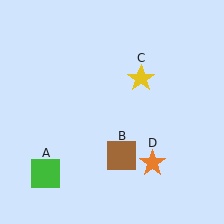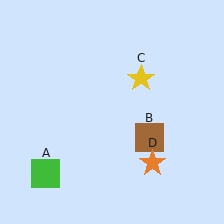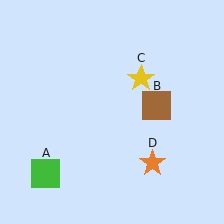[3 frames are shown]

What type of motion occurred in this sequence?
The brown square (object B) rotated counterclockwise around the center of the scene.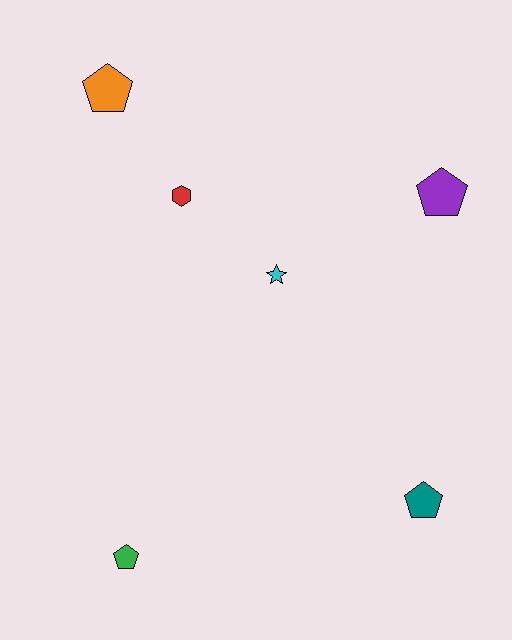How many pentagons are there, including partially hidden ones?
There are 4 pentagons.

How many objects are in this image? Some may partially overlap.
There are 6 objects.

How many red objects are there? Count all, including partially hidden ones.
There is 1 red object.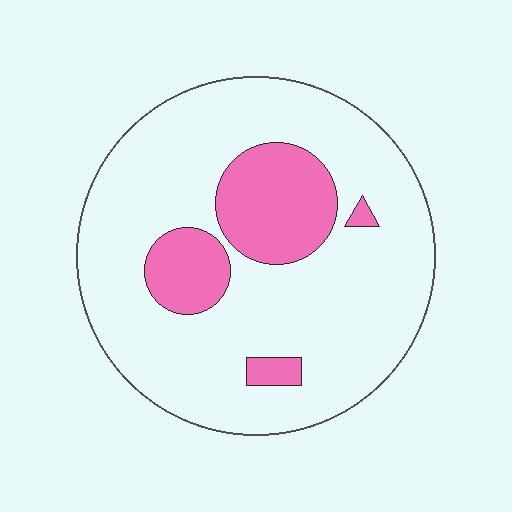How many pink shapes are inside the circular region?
4.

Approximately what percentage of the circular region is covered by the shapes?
Approximately 20%.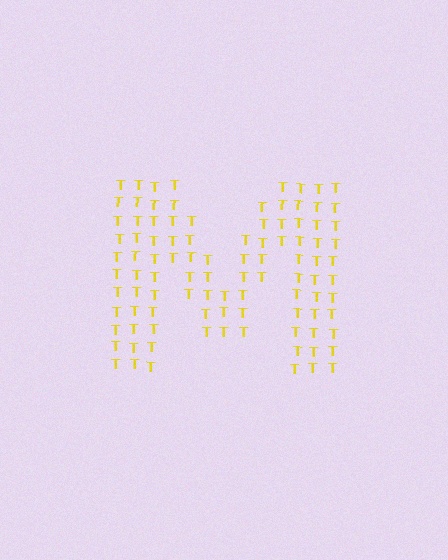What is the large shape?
The large shape is the letter M.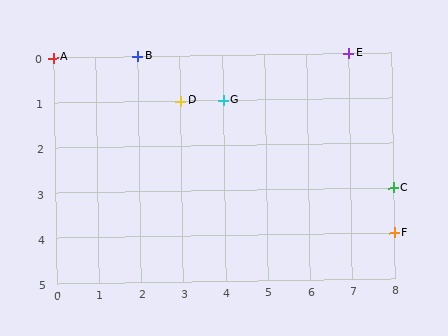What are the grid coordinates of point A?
Point A is at grid coordinates (0, 0).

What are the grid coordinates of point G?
Point G is at grid coordinates (4, 1).